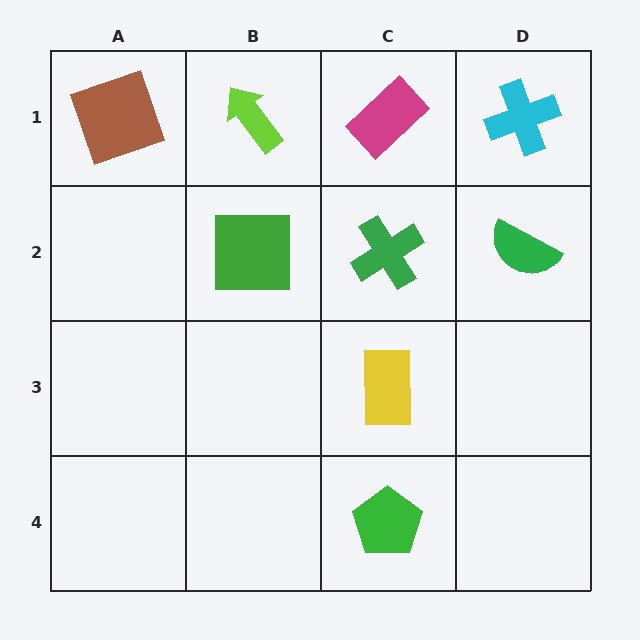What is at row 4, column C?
A green pentagon.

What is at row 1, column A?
A brown square.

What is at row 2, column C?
A green cross.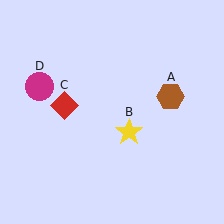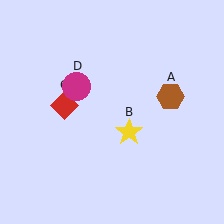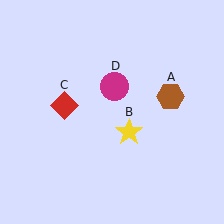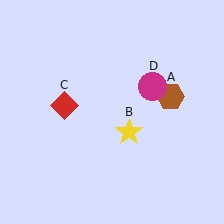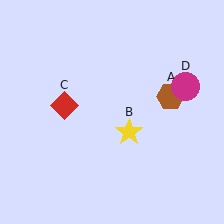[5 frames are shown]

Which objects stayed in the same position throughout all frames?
Brown hexagon (object A) and yellow star (object B) and red diamond (object C) remained stationary.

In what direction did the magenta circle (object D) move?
The magenta circle (object D) moved right.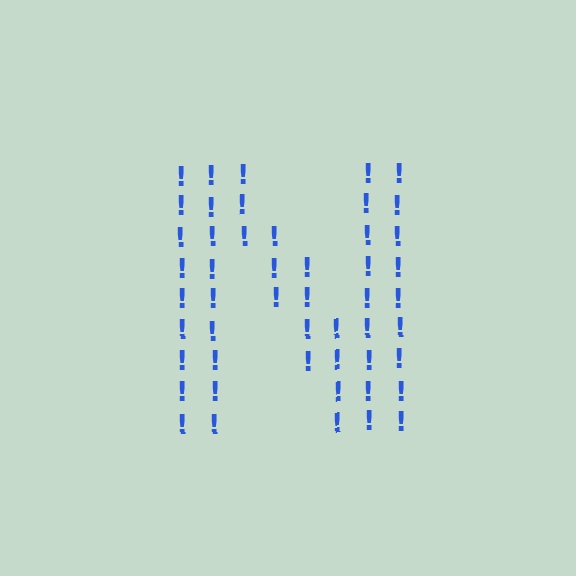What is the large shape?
The large shape is the letter N.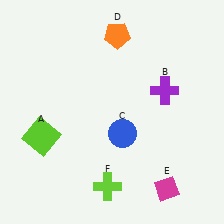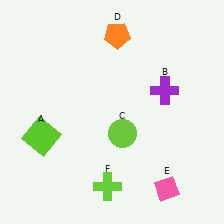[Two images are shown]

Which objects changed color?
C changed from blue to lime. E changed from magenta to pink.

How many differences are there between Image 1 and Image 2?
There are 2 differences between the two images.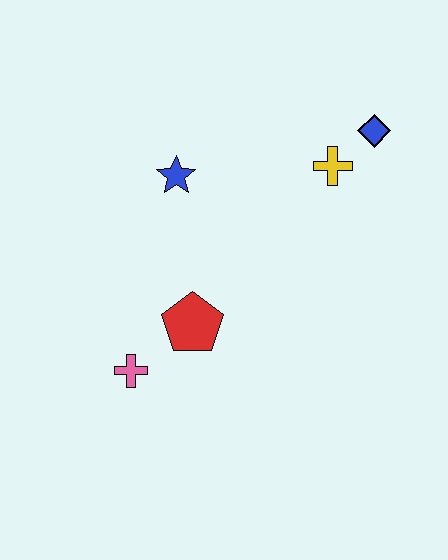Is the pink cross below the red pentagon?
Yes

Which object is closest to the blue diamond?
The yellow cross is closest to the blue diamond.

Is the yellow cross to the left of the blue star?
No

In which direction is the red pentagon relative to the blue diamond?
The red pentagon is below the blue diamond.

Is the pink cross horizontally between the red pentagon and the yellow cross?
No